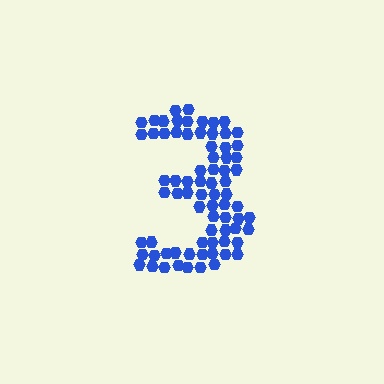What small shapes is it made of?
It is made of small hexagons.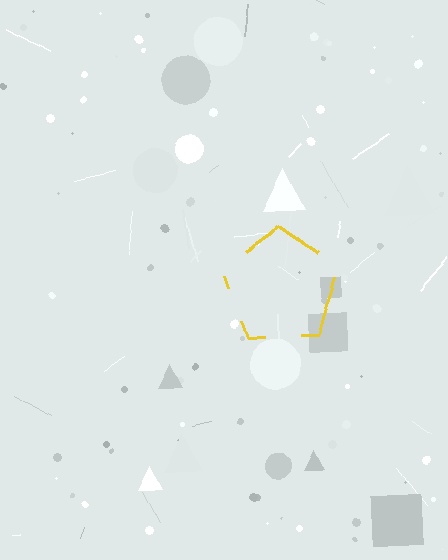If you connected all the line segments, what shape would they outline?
They would outline a pentagon.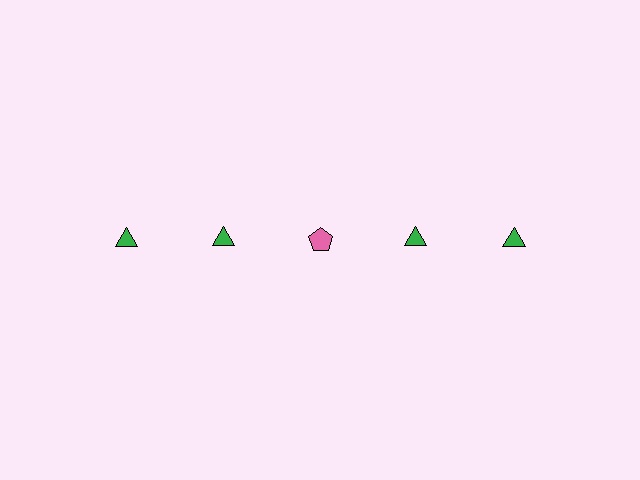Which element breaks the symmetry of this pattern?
The pink pentagon in the top row, center column breaks the symmetry. All other shapes are green triangles.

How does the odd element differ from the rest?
It differs in both color (pink instead of green) and shape (pentagon instead of triangle).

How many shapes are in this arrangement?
There are 5 shapes arranged in a grid pattern.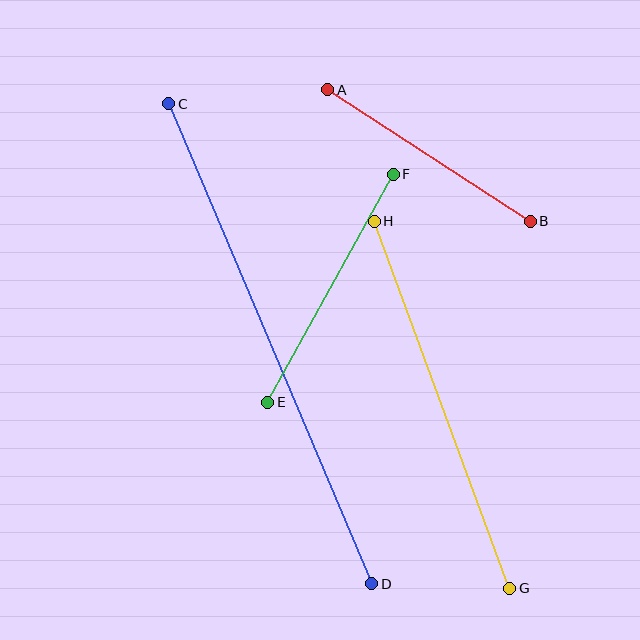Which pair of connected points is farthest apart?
Points C and D are farthest apart.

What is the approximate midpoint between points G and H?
The midpoint is at approximately (442, 405) pixels.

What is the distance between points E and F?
The distance is approximately 260 pixels.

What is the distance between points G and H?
The distance is approximately 391 pixels.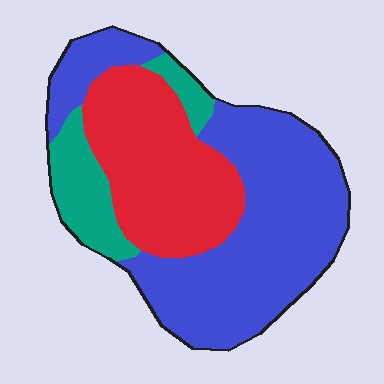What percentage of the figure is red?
Red covers 32% of the figure.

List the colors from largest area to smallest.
From largest to smallest: blue, red, teal.